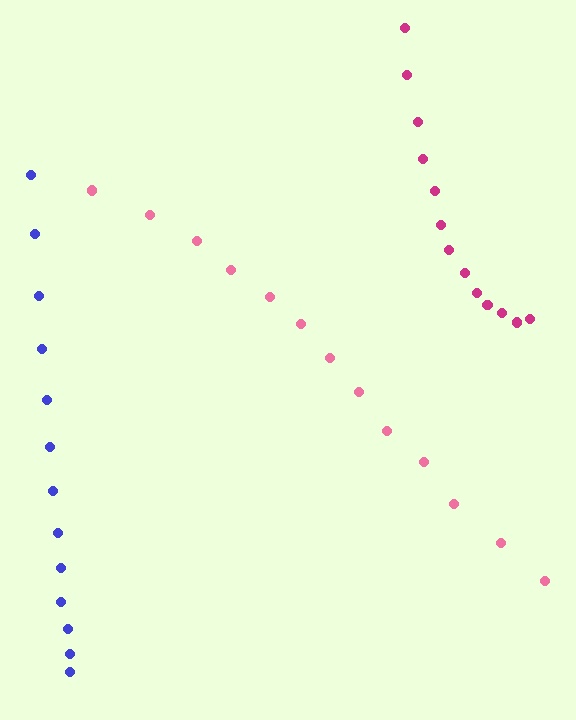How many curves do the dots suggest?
There are 3 distinct paths.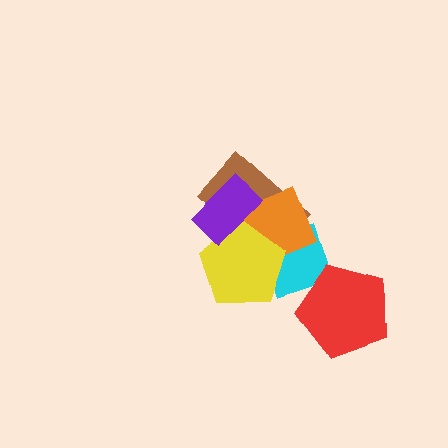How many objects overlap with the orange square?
4 objects overlap with the orange square.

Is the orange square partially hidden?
Yes, it is partially covered by another shape.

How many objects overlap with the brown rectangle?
4 objects overlap with the brown rectangle.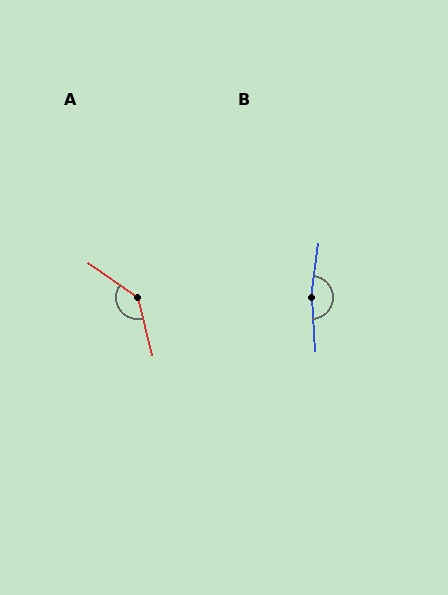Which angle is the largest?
B, at approximately 168 degrees.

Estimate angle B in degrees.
Approximately 168 degrees.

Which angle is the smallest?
A, at approximately 139 degrees.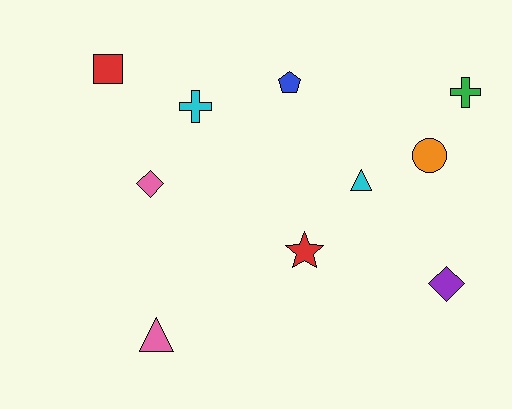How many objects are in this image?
There are 10 objects.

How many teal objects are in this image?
There are no teal objects.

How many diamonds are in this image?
There are 2 diamonds.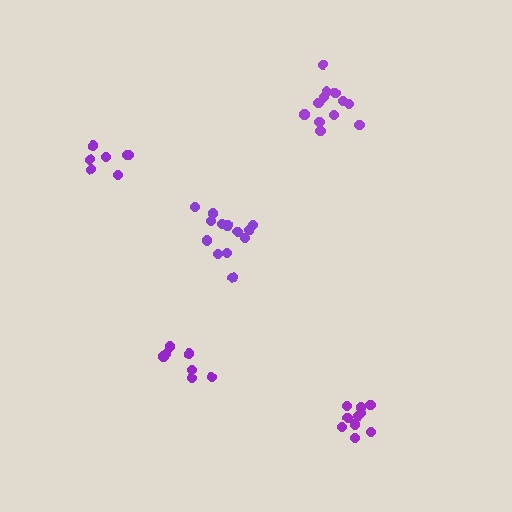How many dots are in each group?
Group 1: 13 dots, Group 2: 10 dots, Group 3: 12 dots, Group 4: 7 dots, Group 5: 7 dots (49 total).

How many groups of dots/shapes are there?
There are 5 groups.